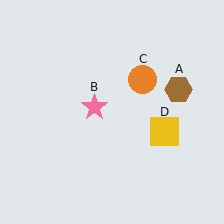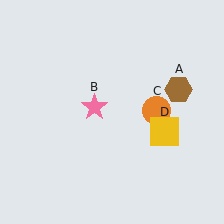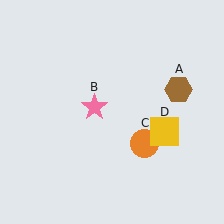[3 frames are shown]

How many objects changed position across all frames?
1 object changed position: orange circle (object C).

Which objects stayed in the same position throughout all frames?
Brown hexagon (object A) and pink star (object B) and yellow square (object D) remained stationary.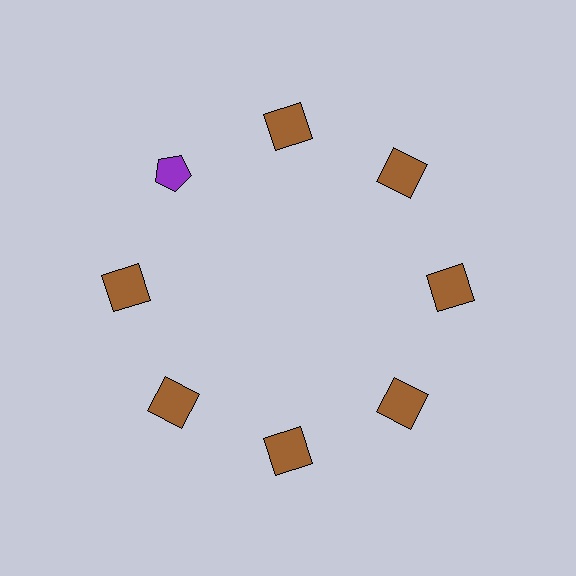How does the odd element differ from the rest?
It differs in both color (purple instead of brown) and shape (pentagon instead of square).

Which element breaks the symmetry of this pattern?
The purple pentagon at roughly the 10 o'clock position breaks the symmetry. All other shapes are brown squares.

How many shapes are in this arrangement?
There are 8 shapes arranged in a ring pattern.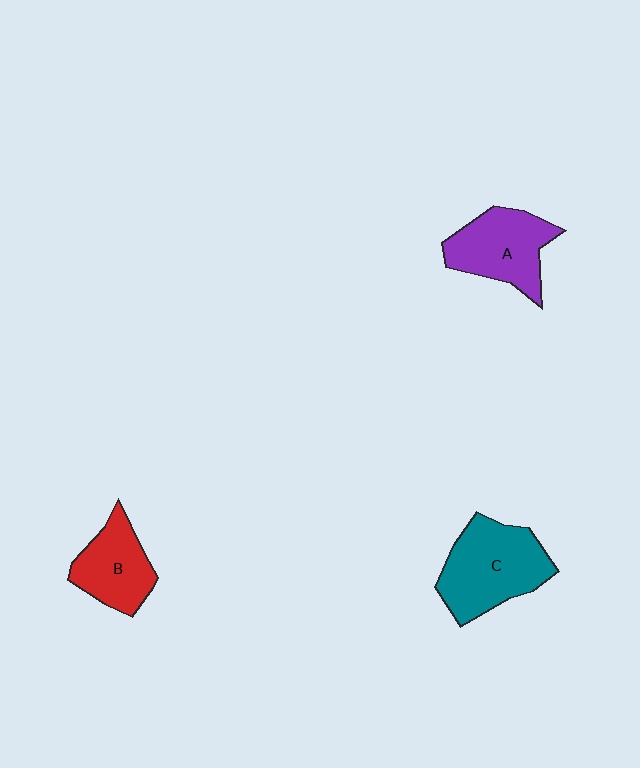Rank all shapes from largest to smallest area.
From largest to smallest: C (teal), A (purple), B (red).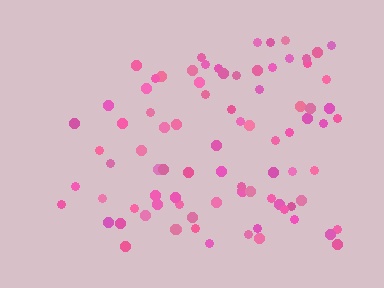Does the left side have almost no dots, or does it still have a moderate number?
Still a moderate number, just noticeably fewer than the right.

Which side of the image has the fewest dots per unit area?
The left.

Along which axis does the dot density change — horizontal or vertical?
Horizontal.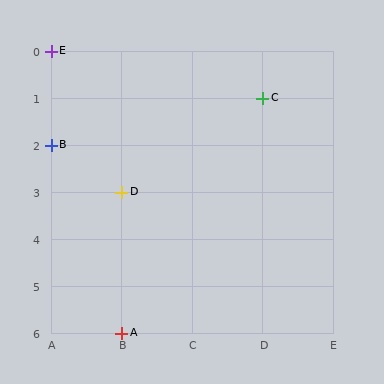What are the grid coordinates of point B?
Point B is at grid coordinates (A, 2).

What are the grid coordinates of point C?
Point C is at grid coordinates (D, 1).